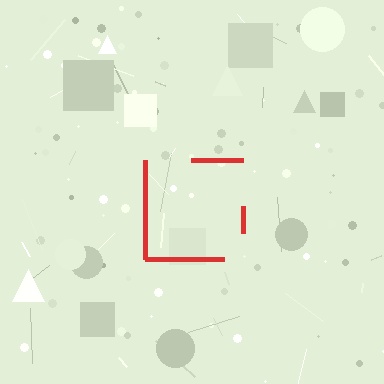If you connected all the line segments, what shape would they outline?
They would outline a square.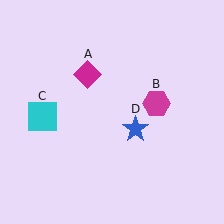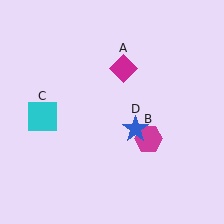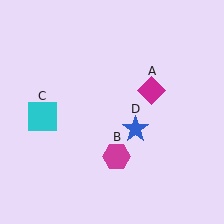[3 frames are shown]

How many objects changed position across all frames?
2 objects changed position: magenta diamond (object A), magenta hexagon (object B).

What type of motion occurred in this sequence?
The magenta diamond (object A), magenta hexagon (object B) rotated clockwise around the center of the scene.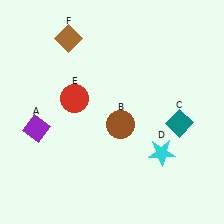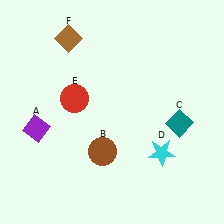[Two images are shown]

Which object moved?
The brown circle (B) moved down.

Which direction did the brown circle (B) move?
The brown circle (B) moved down.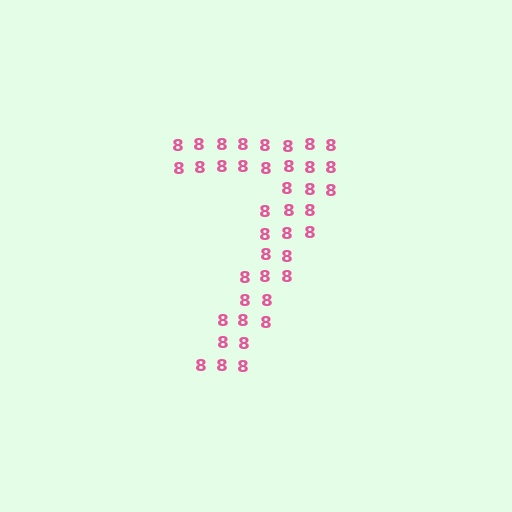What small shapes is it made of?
It is made of small digit 8's.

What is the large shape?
The large shape is the digit 7.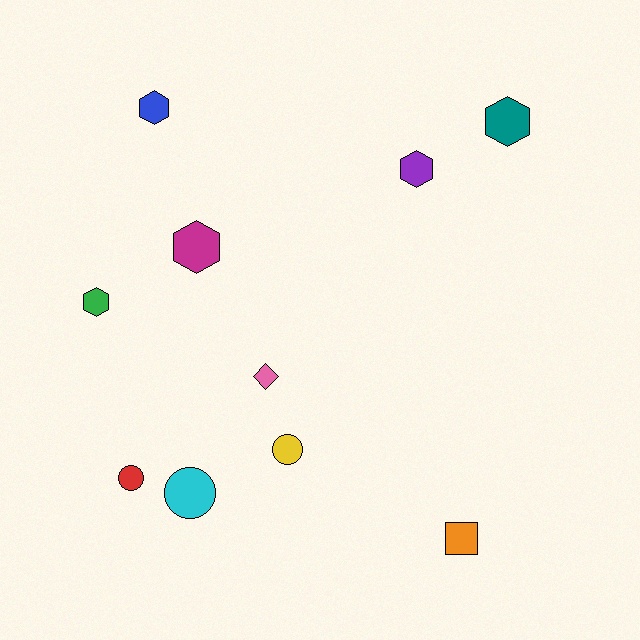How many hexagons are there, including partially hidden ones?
There are 5 hexagons.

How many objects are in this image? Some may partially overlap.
There are 10 objects.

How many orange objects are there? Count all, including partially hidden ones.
There is 1 orange object.